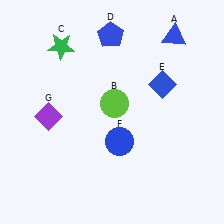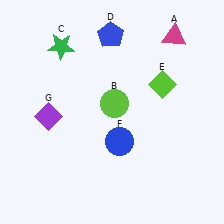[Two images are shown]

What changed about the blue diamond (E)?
In Image 1, E is blue. In Image 2, it changed to lime.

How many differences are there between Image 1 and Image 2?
There are 2 differences between the two images.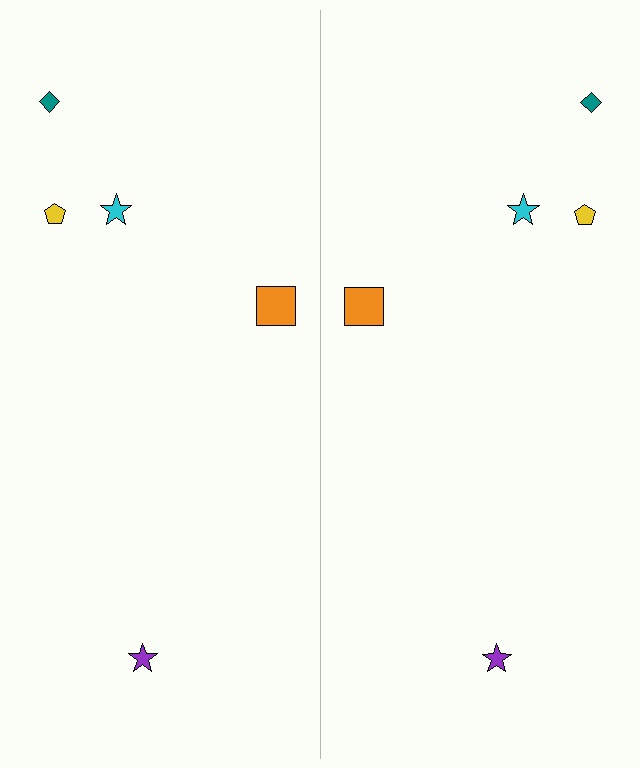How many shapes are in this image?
There are 10 shapes in this image.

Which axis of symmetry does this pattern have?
The pattern has a vertical axis of symmetry running through the center of the image.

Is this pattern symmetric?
Yes, this pattern has bilateral (reflection) symmetry.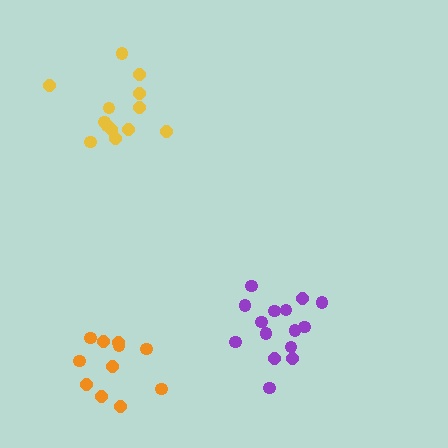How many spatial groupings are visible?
There are 3 spatial groupings.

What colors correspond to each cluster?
The clusters are colored: yellow, purple, orange.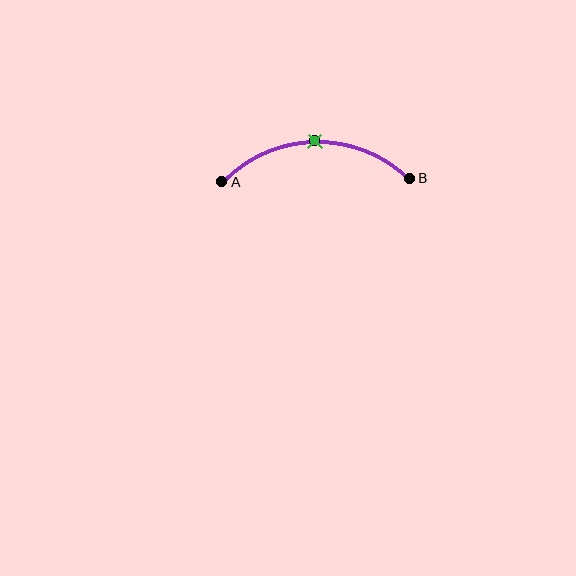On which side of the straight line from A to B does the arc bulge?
The arc bulges above the straight line connecting A and B.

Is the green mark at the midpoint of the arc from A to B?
Yes. The green mark lies on the arc at equal arc-length from both A and B — it is the arc midpoint.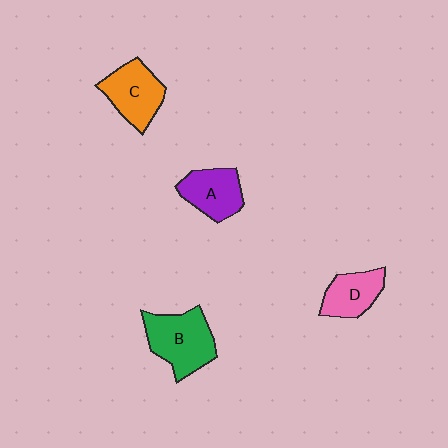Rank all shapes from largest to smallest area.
From largest to smallest: B (green), C (orange), A (purple), D (pink).